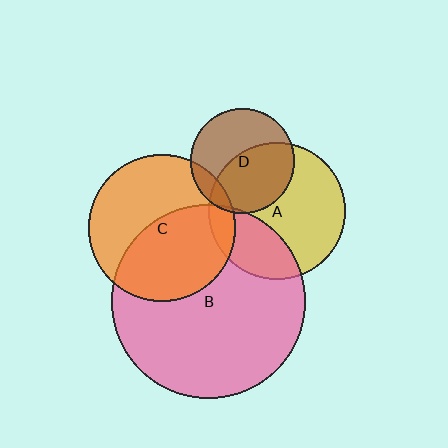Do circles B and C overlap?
Yes.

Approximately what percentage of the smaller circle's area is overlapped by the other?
Approximately 50%.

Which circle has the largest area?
Circle B (pink).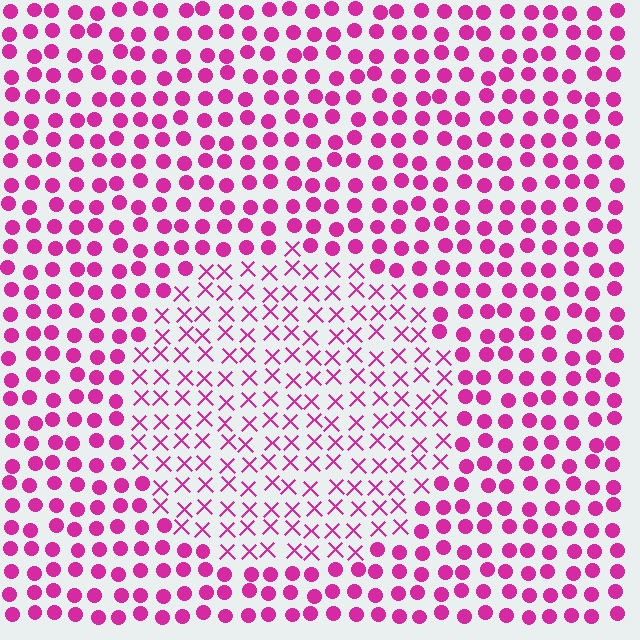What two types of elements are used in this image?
The image uses X marks inside the circle region and circles outside it.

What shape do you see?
I see a circle.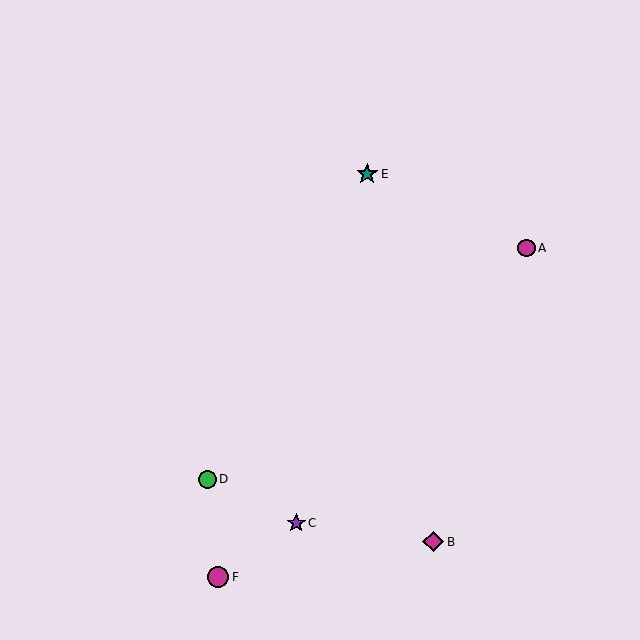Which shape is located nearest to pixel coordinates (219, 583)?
The magenta circle (labeled F) at (218, 577) is nearest to that location.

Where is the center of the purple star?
The center of the purple star is at (296, 523).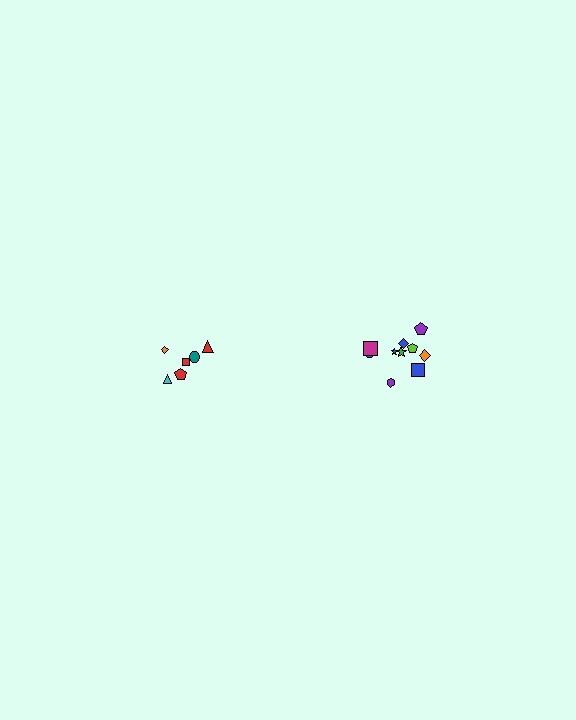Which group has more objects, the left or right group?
The right group.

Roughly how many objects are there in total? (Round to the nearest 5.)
Roughly 15 objects in total.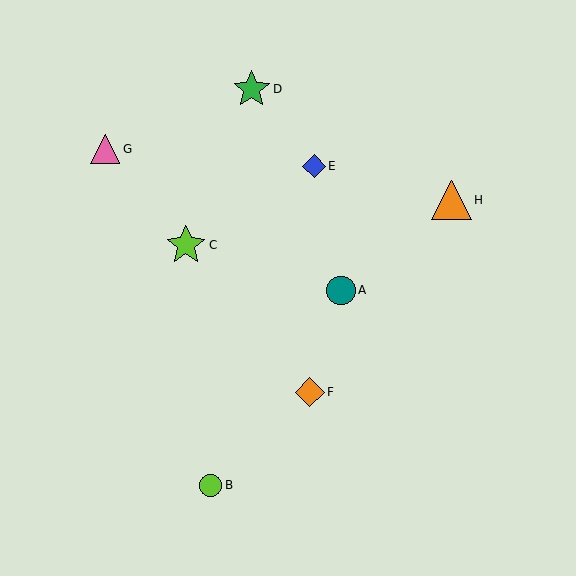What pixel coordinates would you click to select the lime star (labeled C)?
Click at (186, 245) to select the lime star C.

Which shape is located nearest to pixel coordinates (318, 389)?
The orange diamond (labeled F) at (310, 392) is nearest to that location.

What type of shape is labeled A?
Shape A is a teal circle.